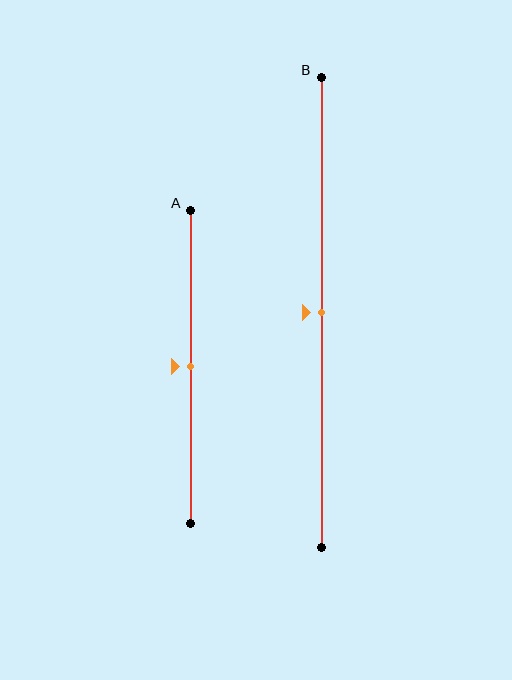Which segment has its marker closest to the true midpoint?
Segment A has its marker closest to the true midpoint.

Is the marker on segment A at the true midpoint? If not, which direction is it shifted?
Yes, the marker on segment A is at the true midpoint.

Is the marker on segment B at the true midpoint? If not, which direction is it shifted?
Yes, the marker on segment B is at the true midpoint.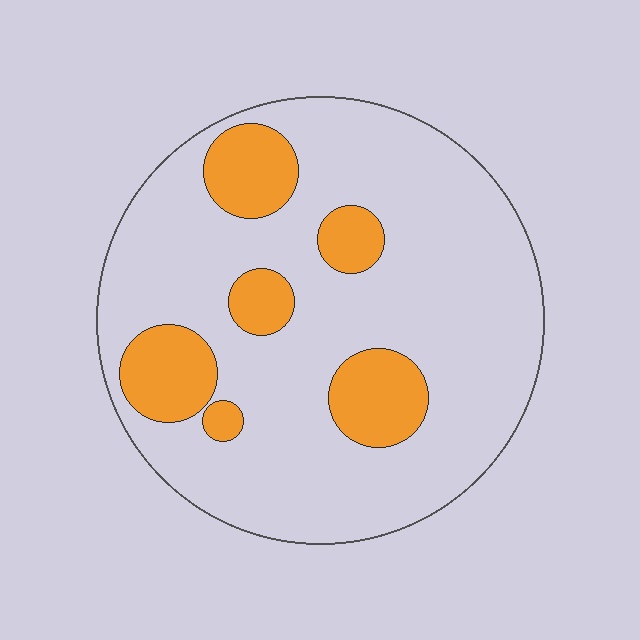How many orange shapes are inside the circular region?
6.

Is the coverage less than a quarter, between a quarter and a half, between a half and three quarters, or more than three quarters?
Less than a quarter.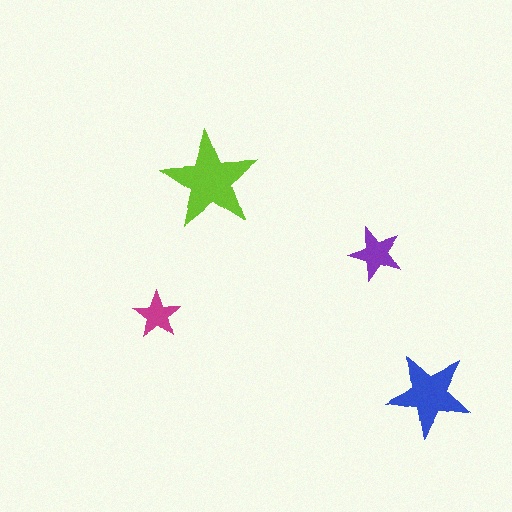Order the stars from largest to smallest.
the lime one, the blue one, the purple one, the magenta one.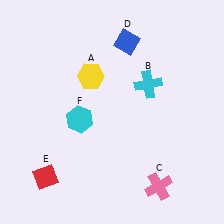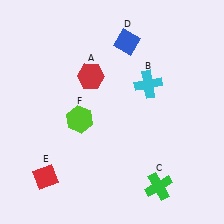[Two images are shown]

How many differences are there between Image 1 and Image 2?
There are 3 differences between the two images.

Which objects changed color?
A changed from yellow to red. C changed from pink to green. F changed from cyan to lime.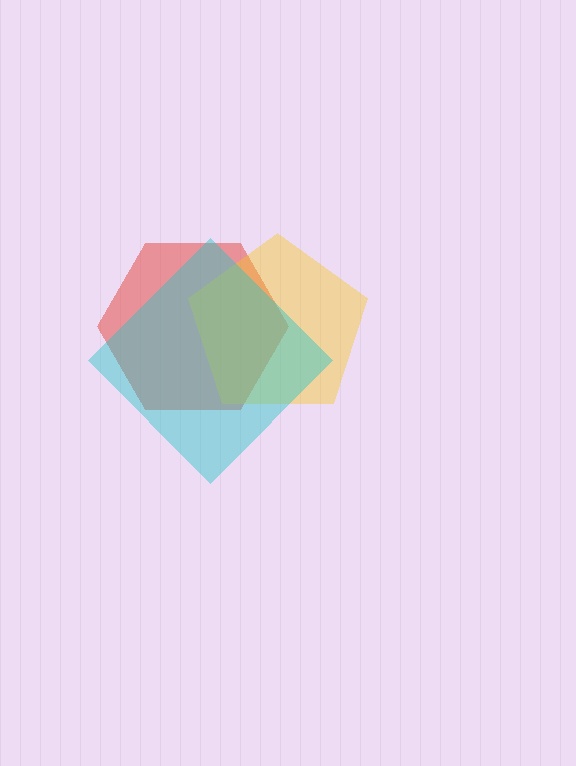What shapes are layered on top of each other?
The layered shapes are: a red hexagon, a yellow pentagon, a cyan diamond.